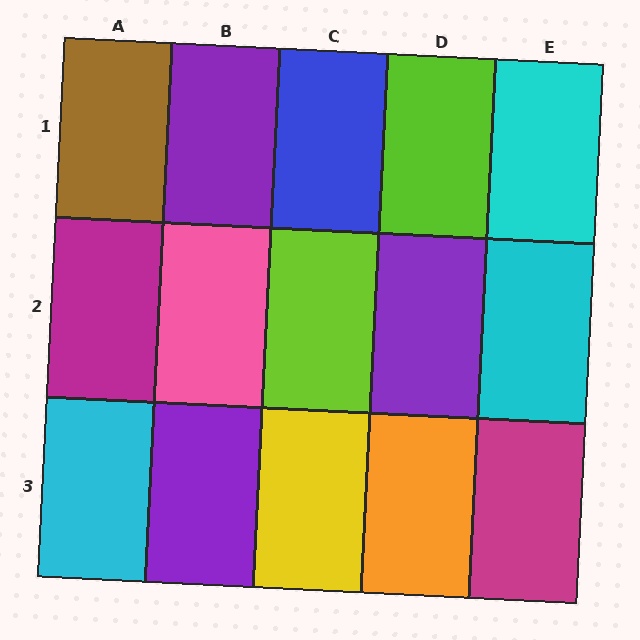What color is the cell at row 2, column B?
Pink.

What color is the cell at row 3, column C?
Yellow.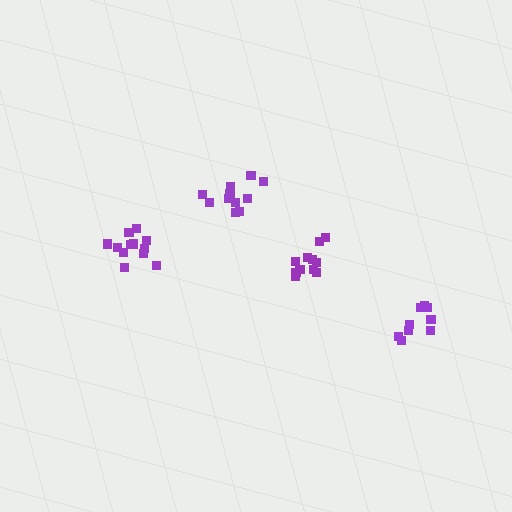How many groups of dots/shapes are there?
There are 4 groups.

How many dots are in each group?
Group 1: 12 dots, Group 2: 11 dots, Group 3: 11 dots, Group 4: 9 dots (43 total).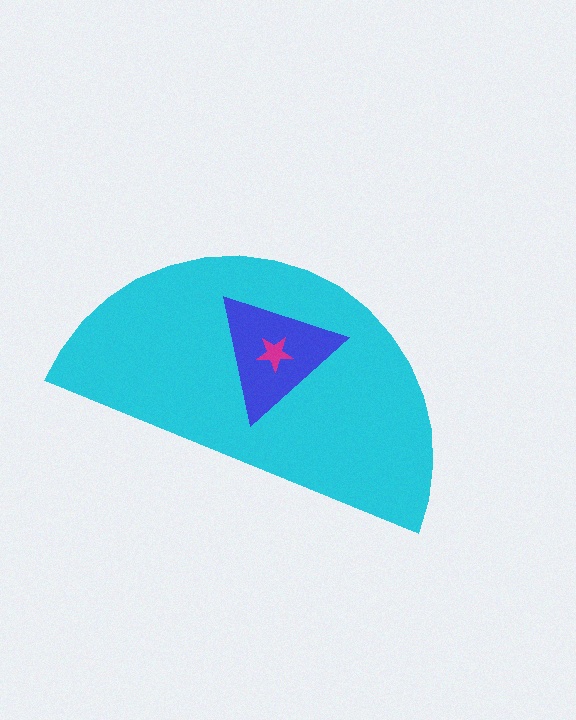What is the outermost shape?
The cyan semicircle.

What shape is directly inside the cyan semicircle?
The blue triangle.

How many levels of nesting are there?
3.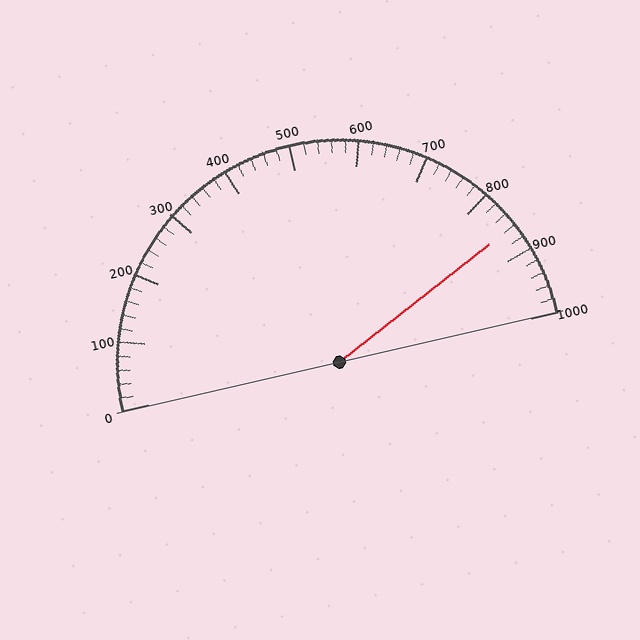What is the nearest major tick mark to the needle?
The nearest major tick mark is 900.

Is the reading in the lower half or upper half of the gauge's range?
The reading is in the upper half of the range (0 to 1000).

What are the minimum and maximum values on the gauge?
The gauge ranges from 0 to 1000.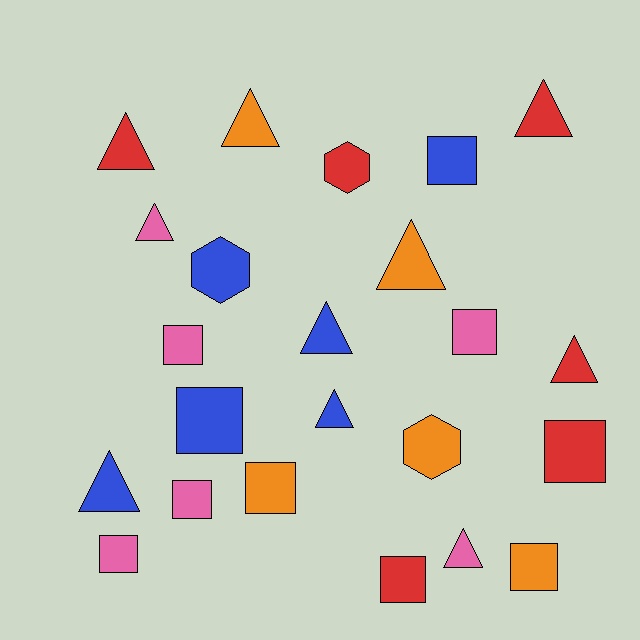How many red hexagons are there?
There is 1 red hexagon.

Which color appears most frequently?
Blue, with 6 objects.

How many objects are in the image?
There are 23 objects.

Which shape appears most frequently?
Triangle, with 10 objects.